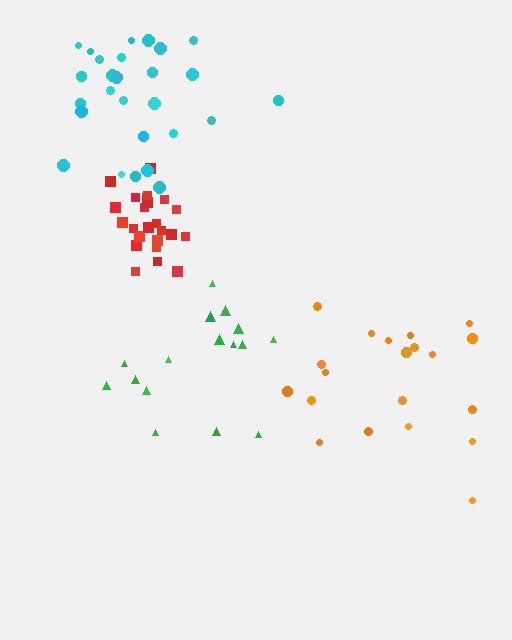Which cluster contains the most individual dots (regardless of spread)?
Cyan (28).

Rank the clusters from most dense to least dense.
red, cyan, green, orange.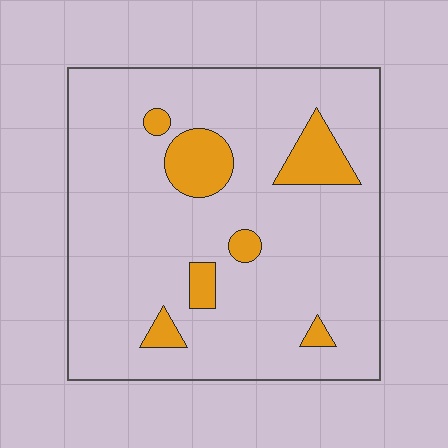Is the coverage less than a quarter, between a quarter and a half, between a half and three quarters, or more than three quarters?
Less than a quarter.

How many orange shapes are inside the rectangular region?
7.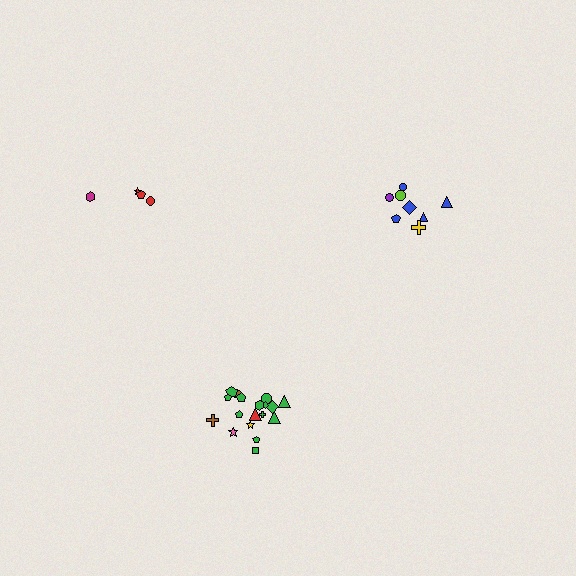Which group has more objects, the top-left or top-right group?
The top-right group.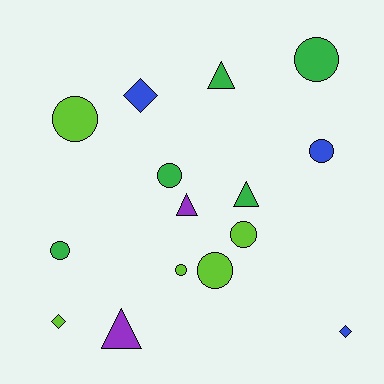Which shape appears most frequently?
Circle, with 8 objects.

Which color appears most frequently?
Lime, with 5 objects.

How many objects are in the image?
There are 15 objects.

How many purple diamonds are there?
There are no purple diamonds.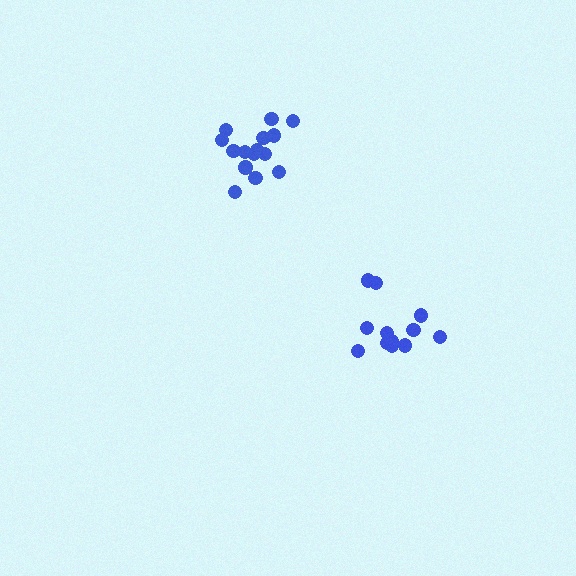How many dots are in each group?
Group 1: 15 dots, Group 2: 12 dots (27 total).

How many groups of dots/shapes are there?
There are 2 groups.